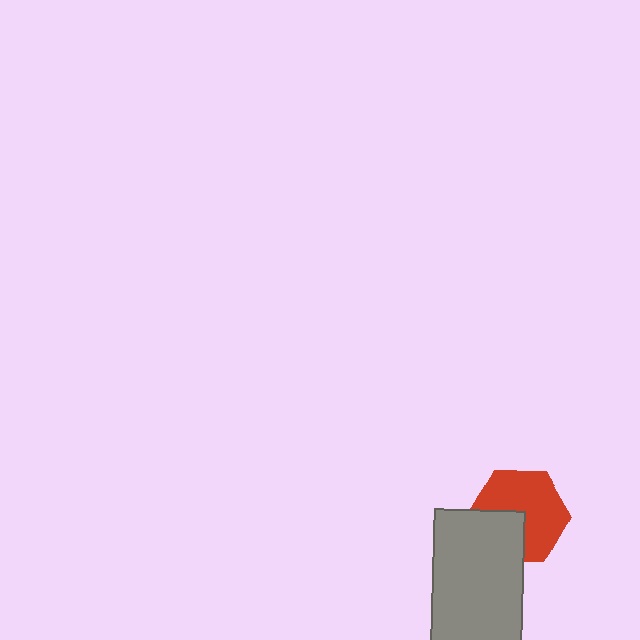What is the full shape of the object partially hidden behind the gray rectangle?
The partially hidden object is a red hexagon.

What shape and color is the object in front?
The object in front is a gray rectangle.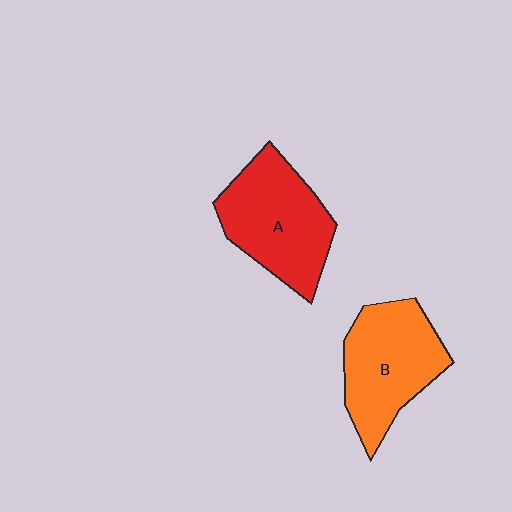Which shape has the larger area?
Shape A (red).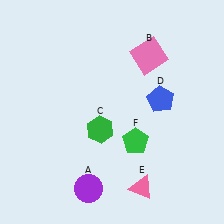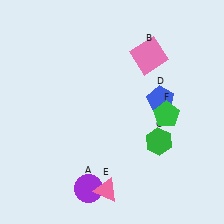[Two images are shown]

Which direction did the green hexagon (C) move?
The green hexagon (C) moved right.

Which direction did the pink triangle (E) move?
The pink triangle (E) moved left.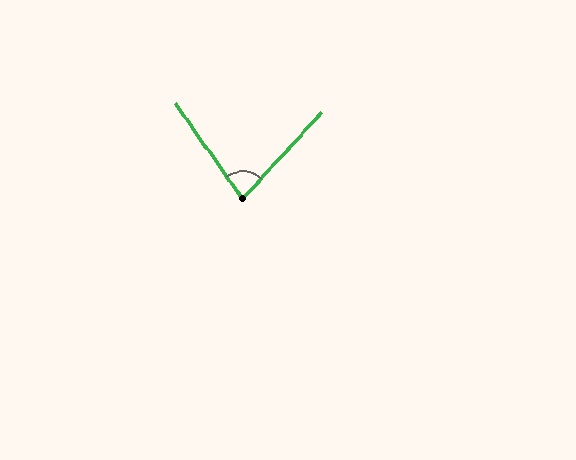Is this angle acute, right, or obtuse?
It is acute.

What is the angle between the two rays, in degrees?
Approximately 77 degrees.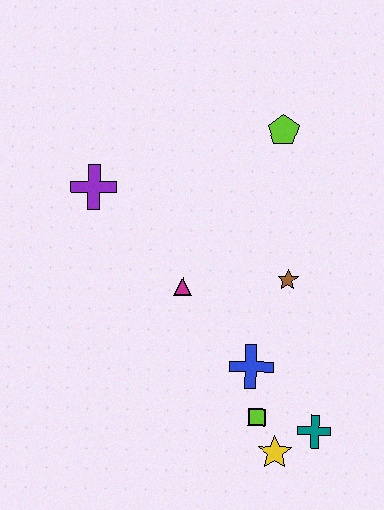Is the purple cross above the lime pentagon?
No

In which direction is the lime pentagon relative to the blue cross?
The lime pentagon is above the blue cross.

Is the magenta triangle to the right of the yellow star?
No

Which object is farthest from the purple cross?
The teal cross is farthest from the purple cross.